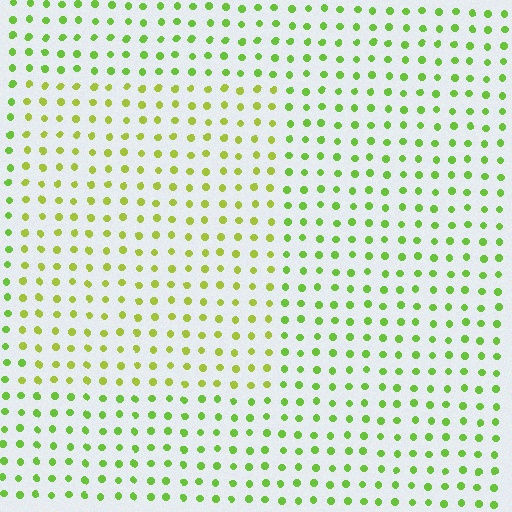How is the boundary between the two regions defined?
The boundary is defined purely by a slight shift in hue (about 25 degrees). Spacing, size, and orientation are identical on both sides.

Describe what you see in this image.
The image is filled with small lime elements in a uniform arrangement. A rectangle-shaped region is visible where the elements are tinted to a slightly different hue, forming a subtle color boundary.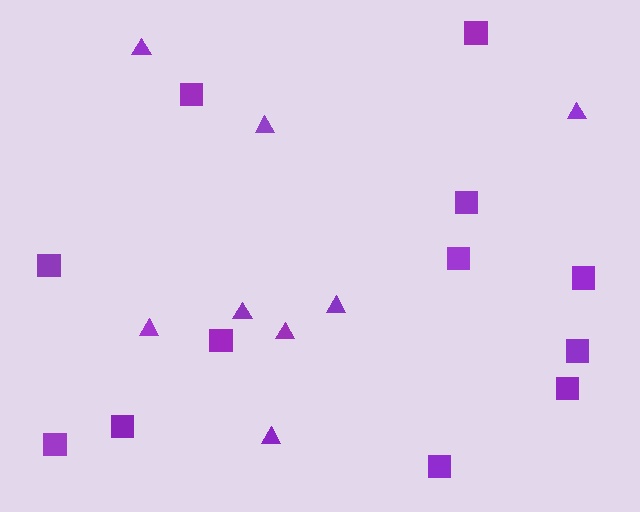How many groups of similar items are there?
There are 2 groups: one group of squares (12) and one group of triangles (8).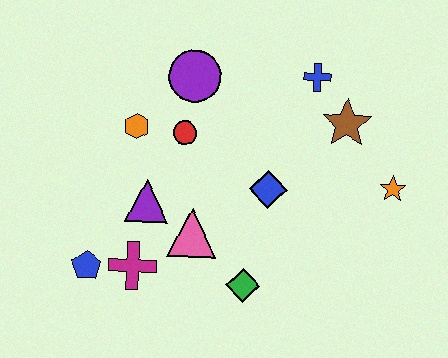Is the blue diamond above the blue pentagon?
Yes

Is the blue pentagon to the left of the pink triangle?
Yes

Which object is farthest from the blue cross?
The blue pentagon is farthest from the blue cross.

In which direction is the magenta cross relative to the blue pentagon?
The magenta cross is to the right of the blue pentagon.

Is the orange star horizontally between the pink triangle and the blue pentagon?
No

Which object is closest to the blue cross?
The brown star is closest to the blue cross.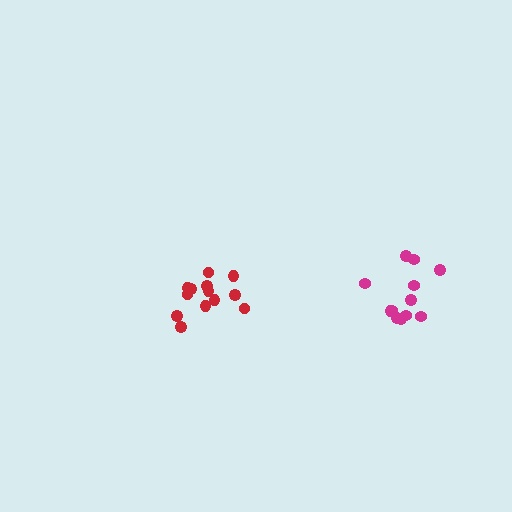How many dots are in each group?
Group 1: 12 dots, Group 2: 13 dots (25 total).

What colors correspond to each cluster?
The clusters are colored: magenta, red.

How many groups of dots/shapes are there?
There are 2 groups.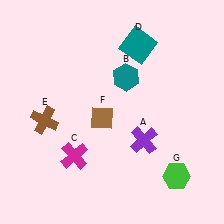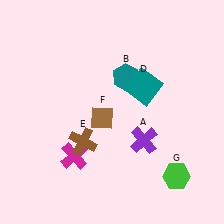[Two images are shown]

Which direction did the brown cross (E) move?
The brown cross (E) moved right.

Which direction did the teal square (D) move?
The teal square (D) moved down.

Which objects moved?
The objects that moved are: the teal square (D), the brown cross (E).